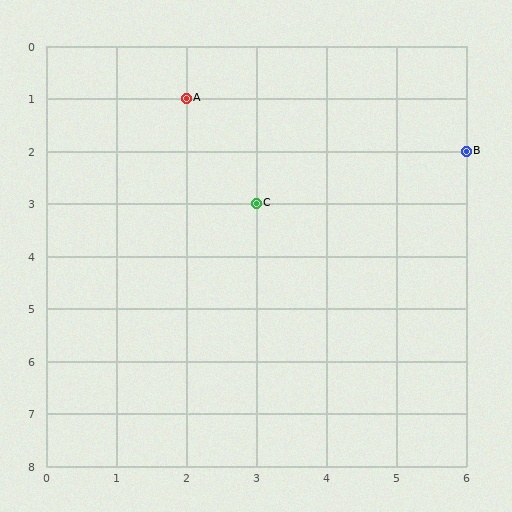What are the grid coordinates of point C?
Point C is at grid coordinates (3, 3).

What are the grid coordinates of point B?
Point B is at grid coordinates (6, 2).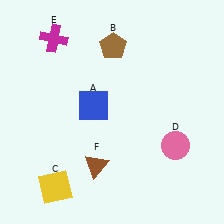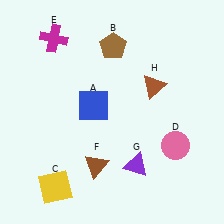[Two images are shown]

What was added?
A purple triangle (G), a brown triangle (H) were added in Image 2.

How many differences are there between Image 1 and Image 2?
There are 2 differences between the two images.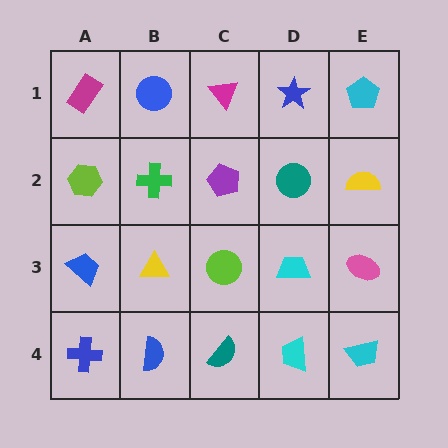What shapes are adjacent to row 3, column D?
A teal circle (row 2, column D), a cyan trapezoid (row 4, column D), a lime circle (row 3, column C), a pink ellipse (row 3, column E).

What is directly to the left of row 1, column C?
A blue circle.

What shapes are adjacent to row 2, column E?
A cyan pentagon (row 1, column E), a pink ellipse (row 3, column E), a teal circle (row 2, column D).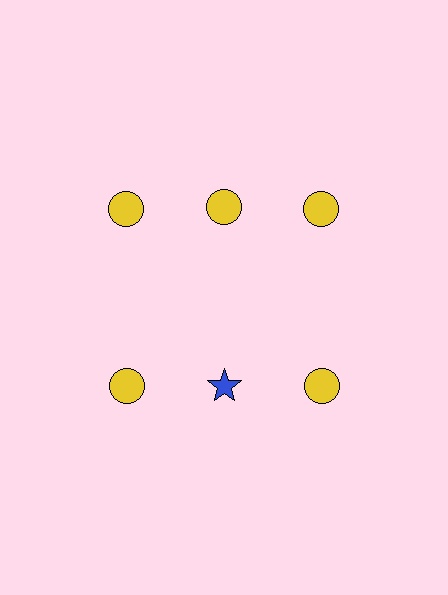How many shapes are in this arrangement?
There are 6 shapes arranged in a grid pattern.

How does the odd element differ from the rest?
It differs in both color (blue instead of yellow) and shape (star instead of circle).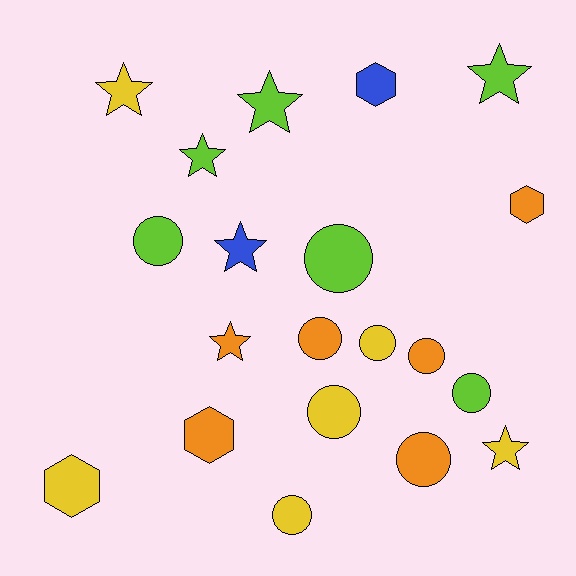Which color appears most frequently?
Yellow, with 6 objects.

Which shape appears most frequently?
Circle, with 9 objects.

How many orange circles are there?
There are 3 orange circles.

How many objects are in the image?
There are 20 objects.